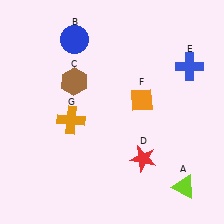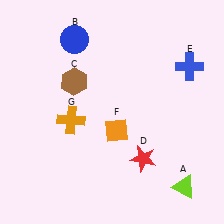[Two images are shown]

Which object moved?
The orange diamond (F) moved down.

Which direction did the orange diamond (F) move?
The orange diamond (F) moved down.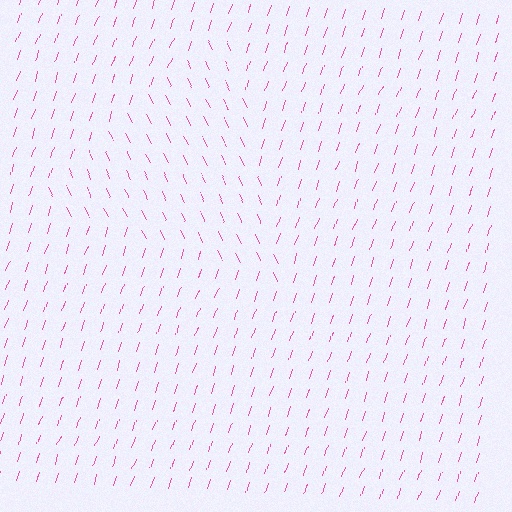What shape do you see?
I see a triangle.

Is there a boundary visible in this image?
Yes, there is a texture boundary formed by a change in line orientation.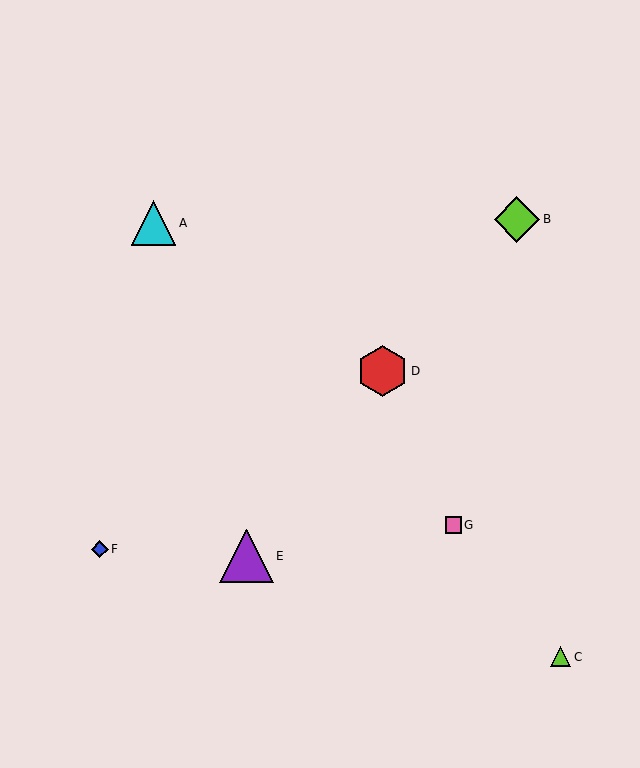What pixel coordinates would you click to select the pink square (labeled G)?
Click at (453, 525) to select the pink square G.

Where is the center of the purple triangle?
The center of the purple triangle is at (246, 556).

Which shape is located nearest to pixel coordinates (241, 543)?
The purple triangle (labeled E) at (246, 556) is nearest to that location.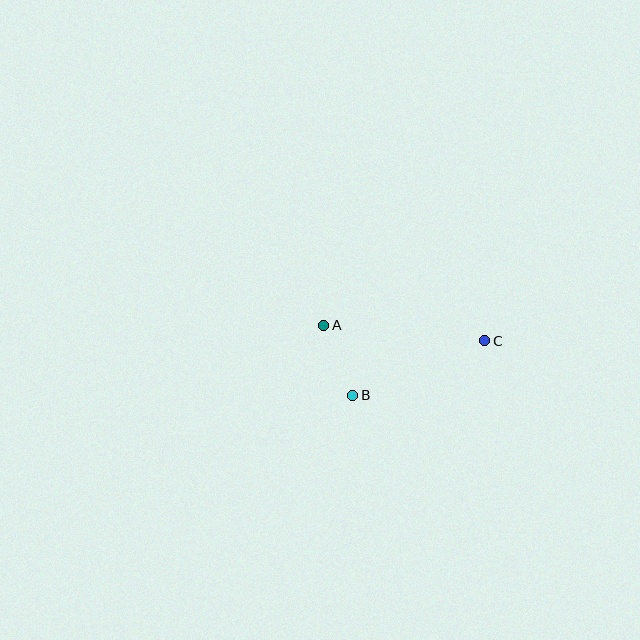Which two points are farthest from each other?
Points A and C are farthest from each other.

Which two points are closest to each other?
Points A and B are closest to each other.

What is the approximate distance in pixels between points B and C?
The distance between B and C is approximately 143 pixels.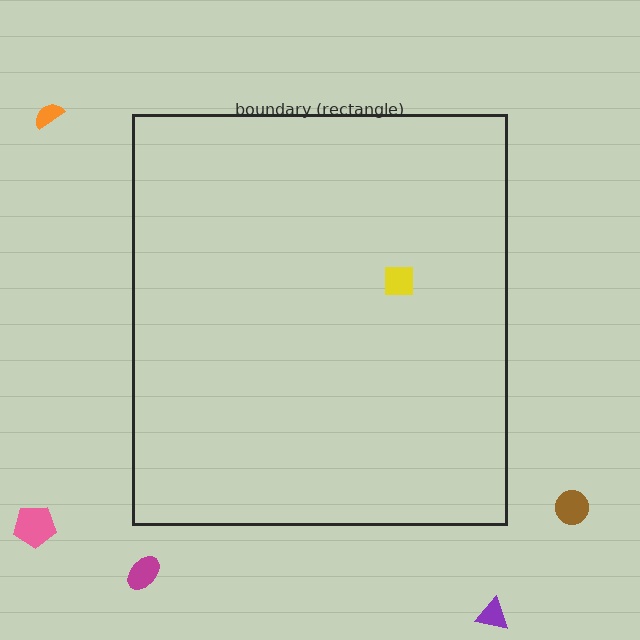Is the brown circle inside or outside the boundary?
Outside.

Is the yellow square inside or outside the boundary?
Inside.